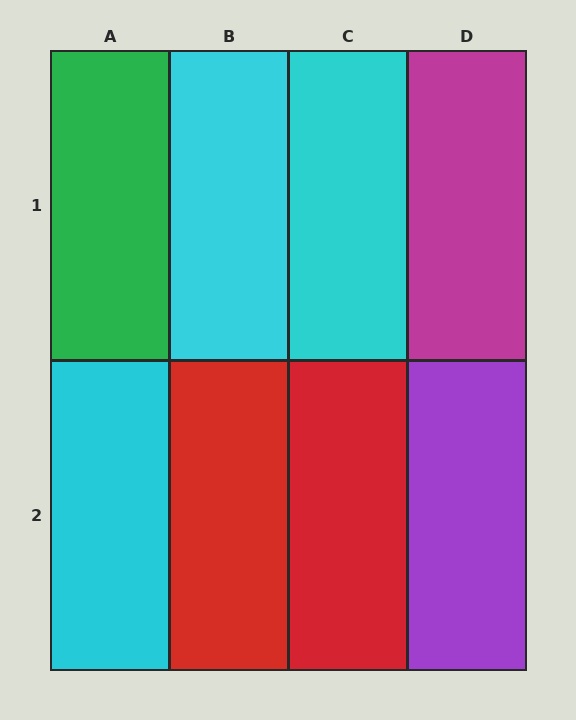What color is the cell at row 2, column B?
Red.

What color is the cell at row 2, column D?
Purple.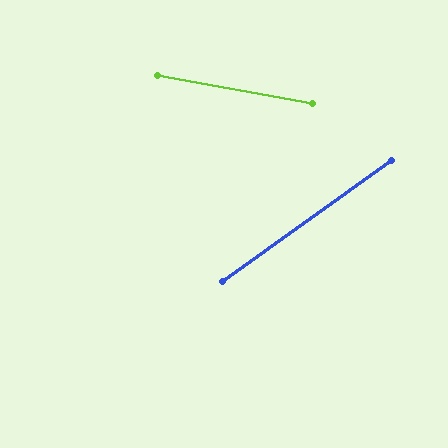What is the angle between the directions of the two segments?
Approximately 46 degrees.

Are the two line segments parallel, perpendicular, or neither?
Neither parallel nor perpendicular — they differ by about 46°.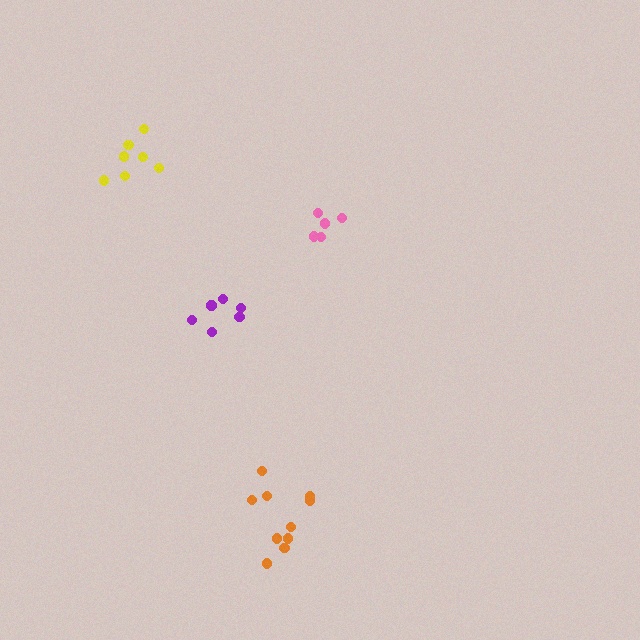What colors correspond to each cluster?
The clusters are colored: purple, yellow, orange, pink.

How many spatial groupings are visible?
There are 4 spatial groupings.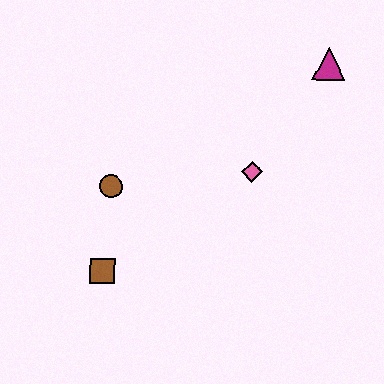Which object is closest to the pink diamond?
The magenta triangle is closest to the pink diamond.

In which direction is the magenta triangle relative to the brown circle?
The magenta triangle is to the right of the brown circle.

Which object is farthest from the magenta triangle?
The brown square is farthest from the magenta triangle.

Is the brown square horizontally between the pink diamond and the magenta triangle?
No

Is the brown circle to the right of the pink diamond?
No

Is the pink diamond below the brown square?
No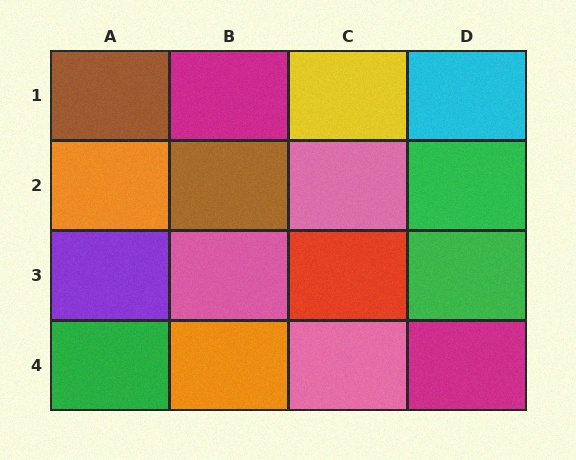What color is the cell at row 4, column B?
Orange.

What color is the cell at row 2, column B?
Brown.